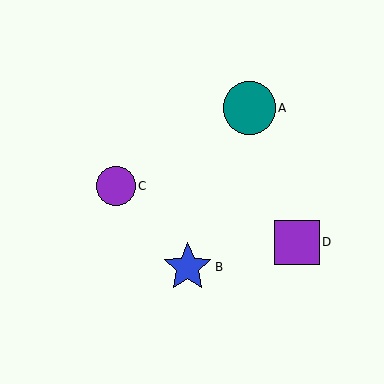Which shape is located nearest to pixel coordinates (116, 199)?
The purple circle (labeled C) at (116, 186) is nearest to that location.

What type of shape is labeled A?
Shape A is a teal circle.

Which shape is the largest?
The teal circle (labeled A) is the largest.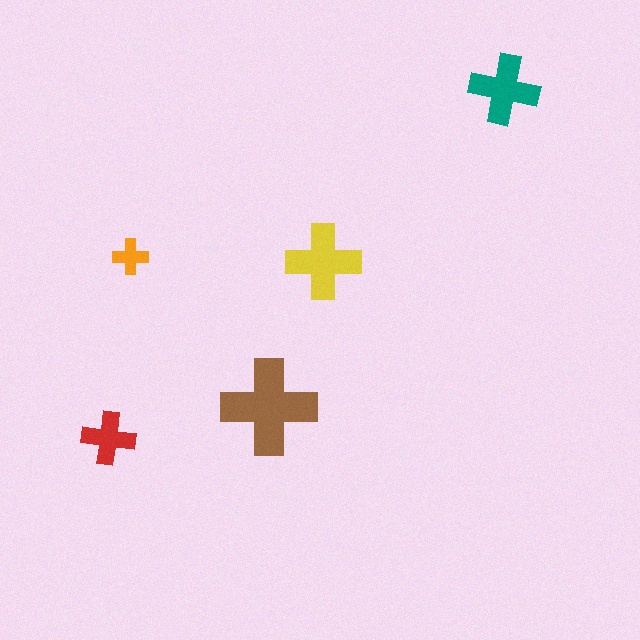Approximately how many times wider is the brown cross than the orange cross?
About 2.5 times wider.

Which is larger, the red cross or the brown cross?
The brown one.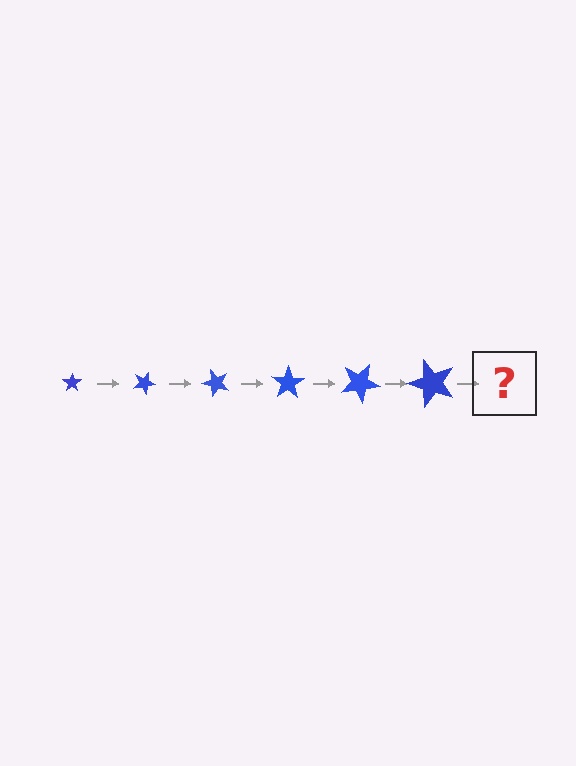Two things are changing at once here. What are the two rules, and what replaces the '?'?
The two rules are that the star grows larger each step and it rotates 25 degrees each step. The '?' should be a star, larger than the previous one and rotated 150 degrees from the start.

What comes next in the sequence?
The next element should be a star, larger than the previous one and rotated 150 degrees from the start.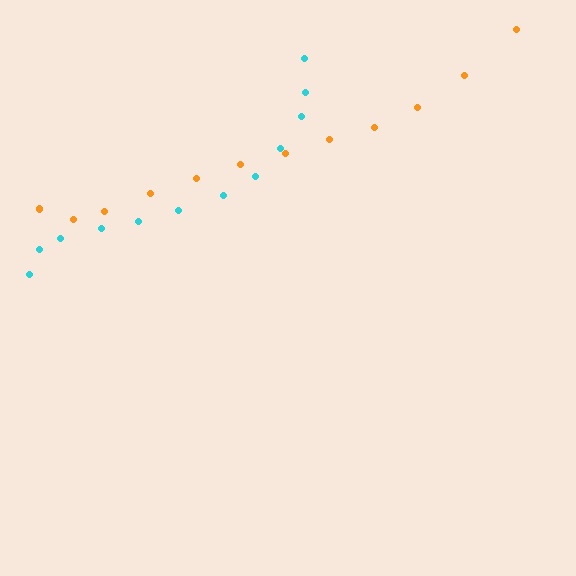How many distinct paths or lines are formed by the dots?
There are 2 distinct paths.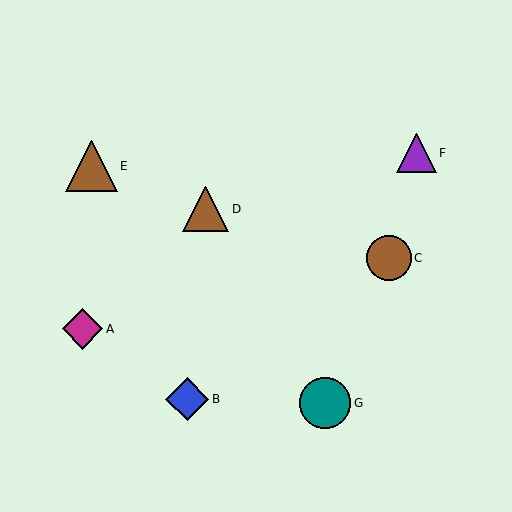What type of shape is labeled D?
Shape D is a brown triangle.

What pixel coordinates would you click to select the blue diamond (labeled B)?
Click at (187, 399) to select the blue diamond B.